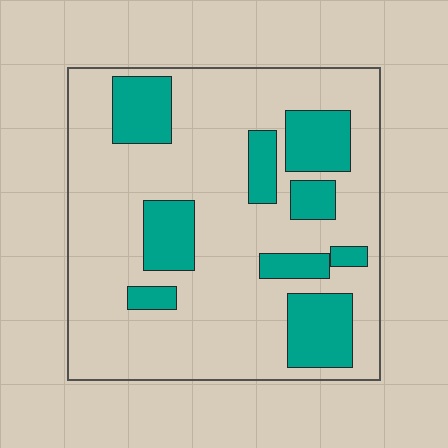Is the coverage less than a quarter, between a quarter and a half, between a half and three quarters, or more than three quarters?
Less than a quarter.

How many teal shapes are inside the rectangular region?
9.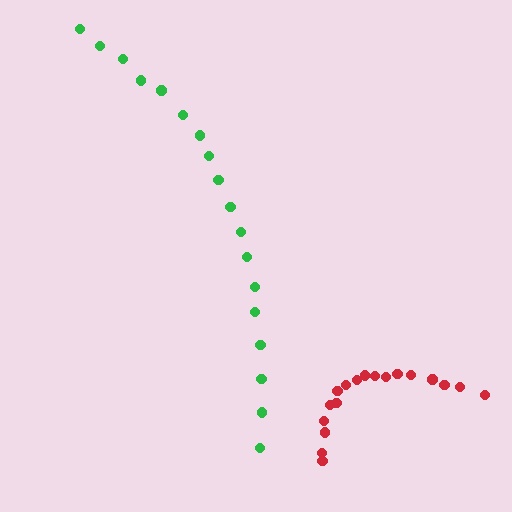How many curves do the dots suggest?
There are 2 distinct paths.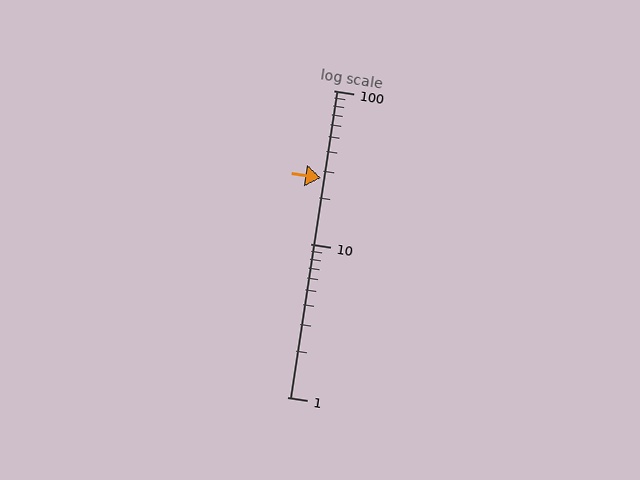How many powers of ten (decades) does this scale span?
The scale spans 2 decades, from 1 to 100.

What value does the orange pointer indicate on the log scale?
The pointer indicates approximately 27.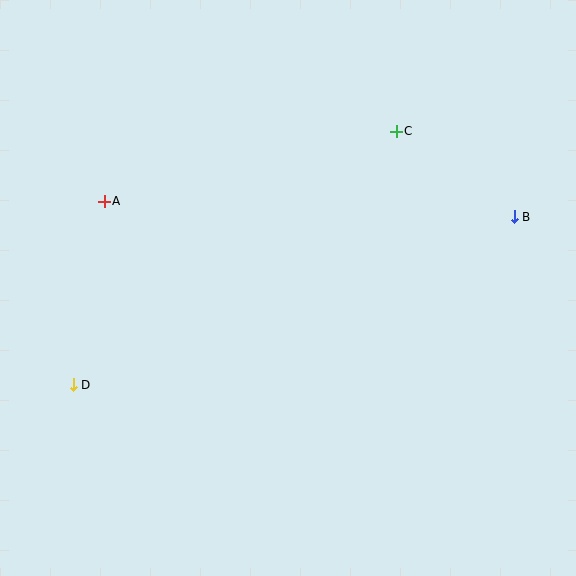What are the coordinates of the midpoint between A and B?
The midpoint between A and B is at (309, 209).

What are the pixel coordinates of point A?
Point A is at (104, 201).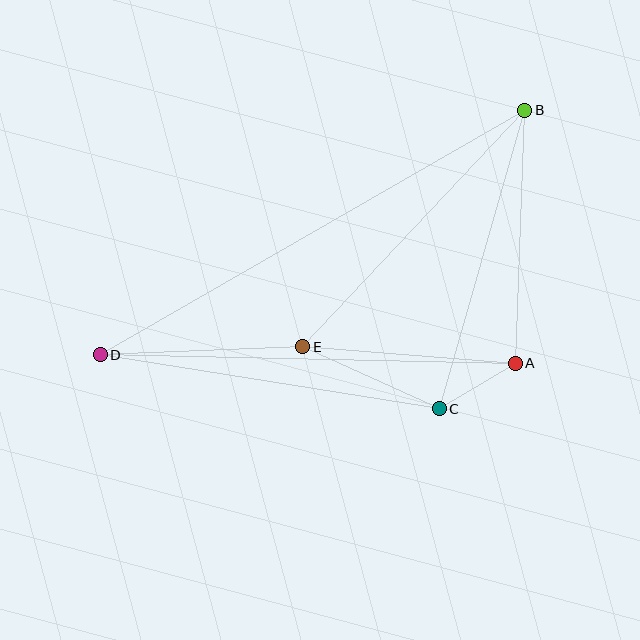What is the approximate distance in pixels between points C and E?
The distance between C and E is approximately 150 pixels.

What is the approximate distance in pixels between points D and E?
The distance between D and E is approximately 203 pixels.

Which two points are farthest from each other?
Points B and D are farthest from each other.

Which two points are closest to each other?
Points A and C are closest to each other.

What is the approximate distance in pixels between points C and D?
The distance between C and D is approximately 343 pixels.